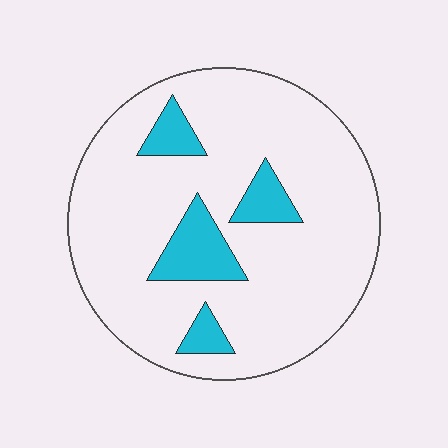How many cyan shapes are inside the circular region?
4.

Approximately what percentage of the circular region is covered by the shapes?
Approximately 15%.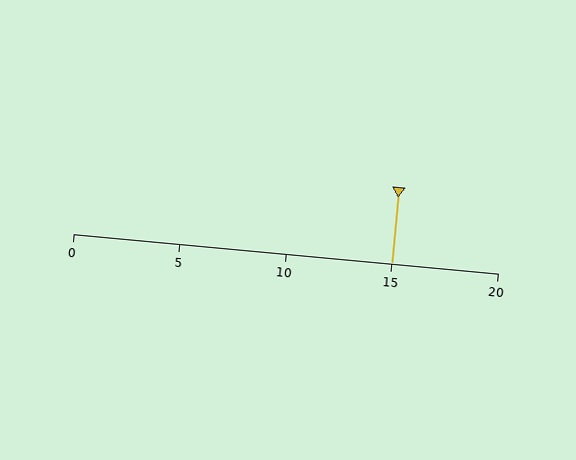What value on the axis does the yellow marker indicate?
The marker indicates approximately 15.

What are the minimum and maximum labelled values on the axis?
The axis runs from 0 to 20.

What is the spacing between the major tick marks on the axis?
The major ticks are spaced 5 apart.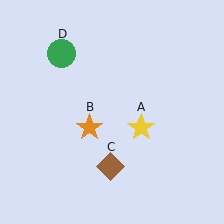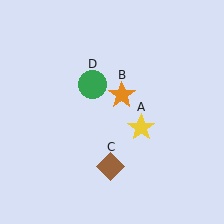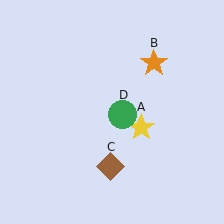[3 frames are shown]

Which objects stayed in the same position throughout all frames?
Yellow star (object A) and brown diamond (object C) remained stationary.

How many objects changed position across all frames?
2 objects changed position: orange star (object B), green circle (object D).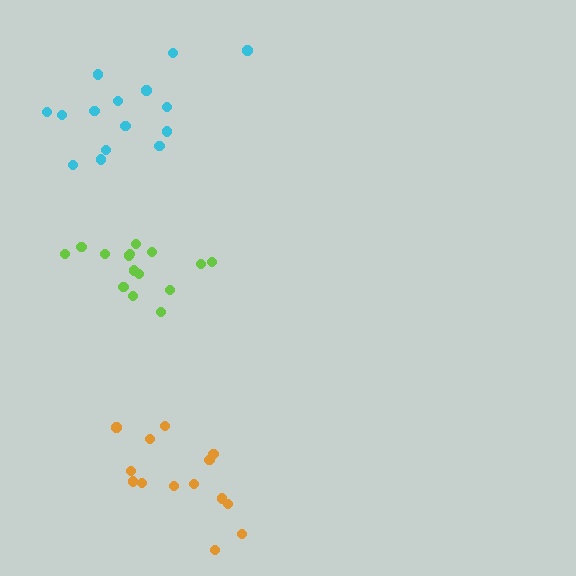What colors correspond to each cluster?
The clusters are colored: lime, orange, cyan.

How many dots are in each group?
Group 1: 15 dots, Group 2: 14 dots, Group 3: 15 dots (44 total).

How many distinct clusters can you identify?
There are 3 distinct clusters.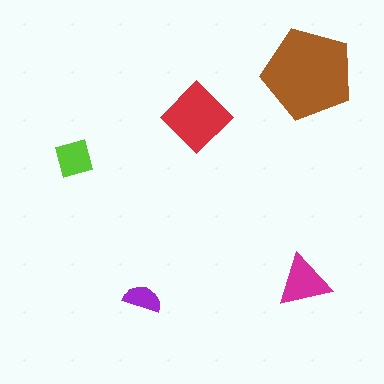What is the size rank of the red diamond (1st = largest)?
2nd.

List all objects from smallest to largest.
The purple semicircle, the lime square, the magenta triangle, the red diamond, the brown pentagon.